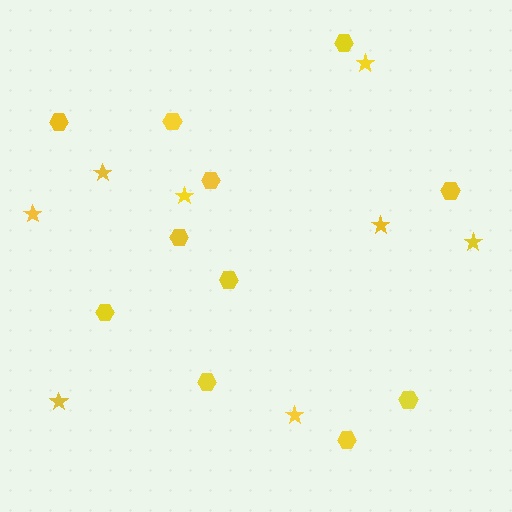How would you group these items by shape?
There are 2 groups: one group of hexagons (11) and one group of stars (8).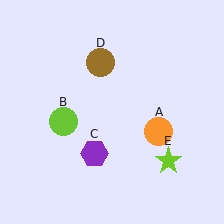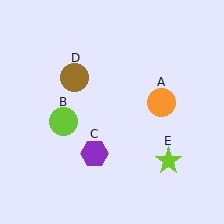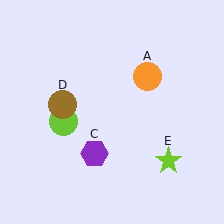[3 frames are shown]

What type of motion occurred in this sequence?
The orange circle (object A), brown circle (object D) rotated counterclockwise around the center of the scene.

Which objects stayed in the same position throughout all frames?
Lime circle (object B) and purple hexagon (object C) and lime star (object E) remained stationary.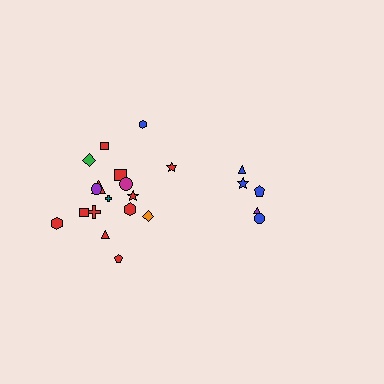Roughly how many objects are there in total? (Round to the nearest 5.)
Roughly 25 objects in total.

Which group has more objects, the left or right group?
The left group.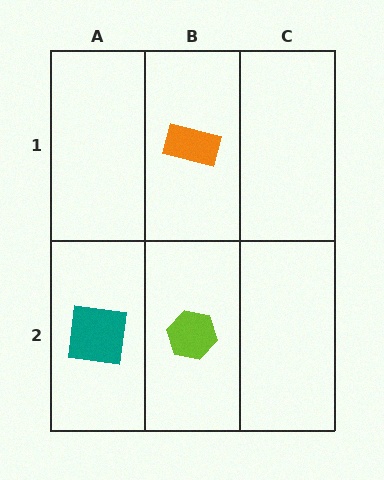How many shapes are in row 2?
2 shapes.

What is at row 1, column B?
An orange rectangle.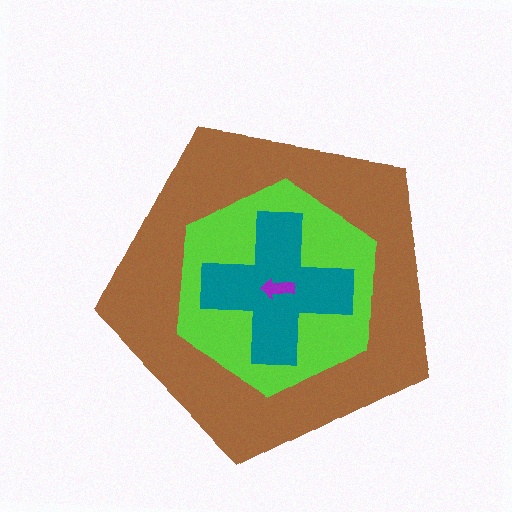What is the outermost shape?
The brown pentagon.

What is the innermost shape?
The purple arrow.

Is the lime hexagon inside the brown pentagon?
Yes.